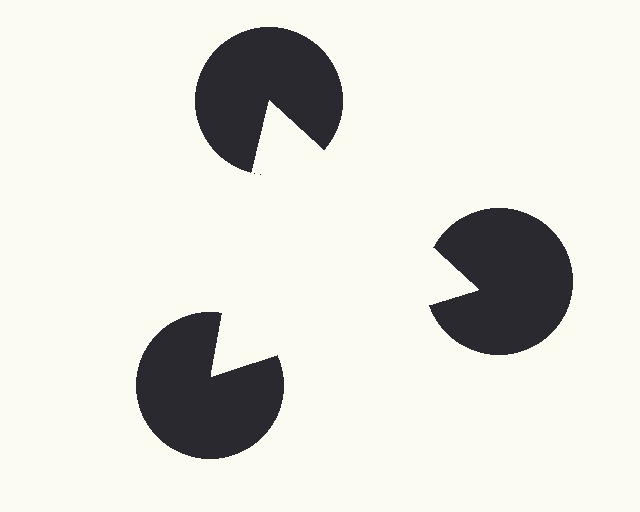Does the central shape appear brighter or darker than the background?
It typically appears slightly brighter than the background, even though no actual brightness change is drawn.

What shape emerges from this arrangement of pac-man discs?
An illusory triangle — its edges are inferred from the aligned wedge cuts in the pac-man discs, not physically drawn.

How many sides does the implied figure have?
3 sides.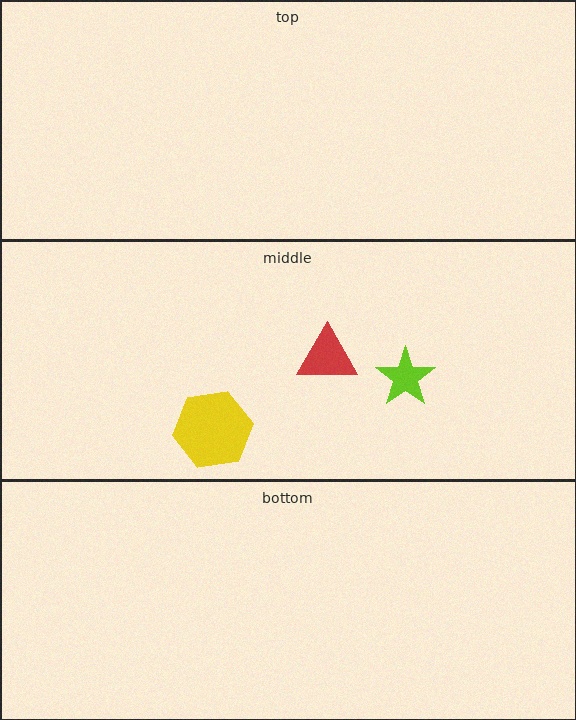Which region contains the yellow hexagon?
The middle region.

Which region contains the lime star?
The middle region.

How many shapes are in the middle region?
3.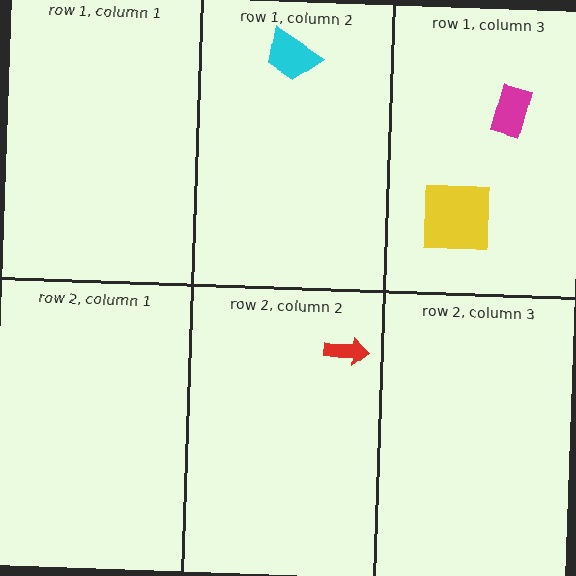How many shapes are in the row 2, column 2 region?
1.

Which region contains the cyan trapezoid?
The row 1, column 2 region.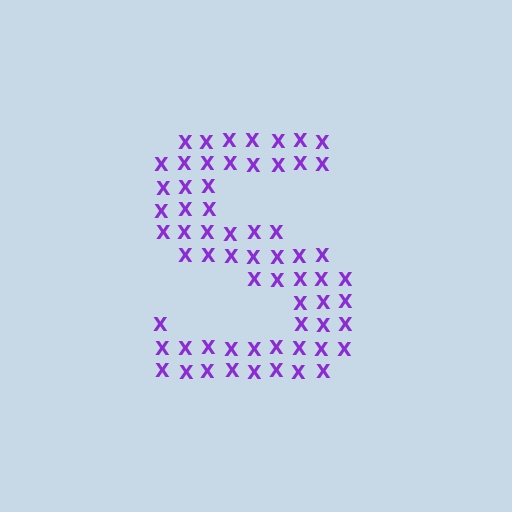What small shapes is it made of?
It is made of small letter X's.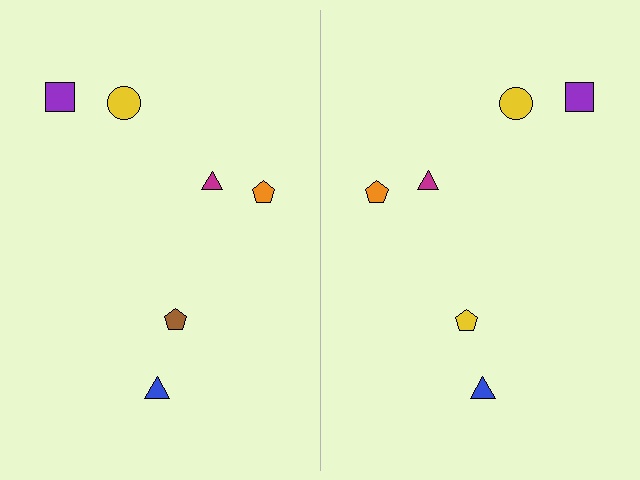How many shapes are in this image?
There are 12 shapes in this image.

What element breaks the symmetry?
The yellow pentagon on the right side breaks the symmetry — its mirror counterpart is brown.